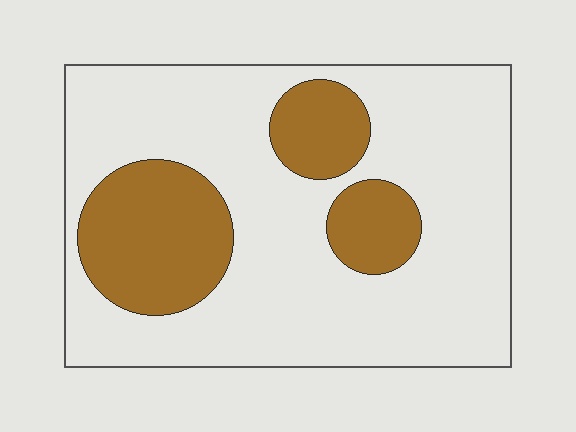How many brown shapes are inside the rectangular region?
3.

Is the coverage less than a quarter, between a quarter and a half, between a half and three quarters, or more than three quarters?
Between a quarter and a half.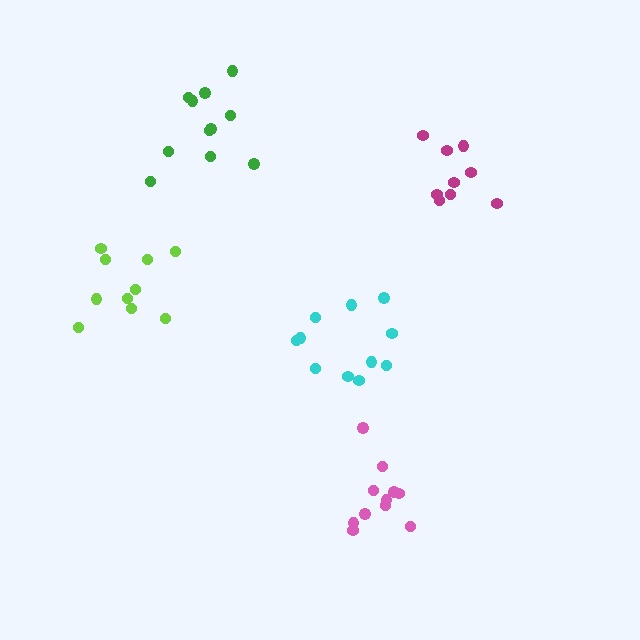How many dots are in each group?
Group 1: 11 dots, Group 2: 10 dots, Group 3: 11 dots, Group 4: 9 dots, Group 5: 11 dots (52 total).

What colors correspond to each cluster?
The clusters are colored: cyan, lime, green, magenta, pink.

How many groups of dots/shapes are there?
There are 5 groups.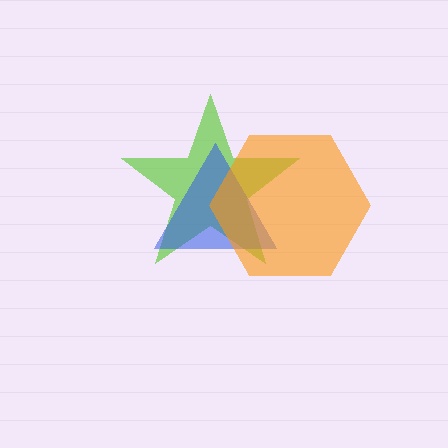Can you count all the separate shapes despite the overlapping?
Yes, there are 3 separate shapes.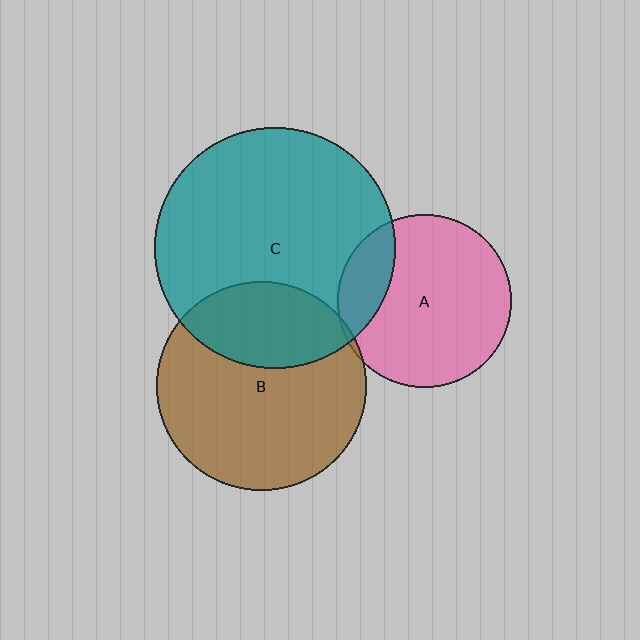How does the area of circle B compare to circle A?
Approximately 1.5 times.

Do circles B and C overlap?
Yes.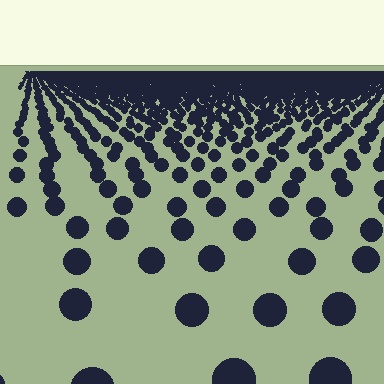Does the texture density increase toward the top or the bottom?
Density increases toward the top.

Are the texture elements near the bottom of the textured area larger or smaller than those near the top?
Larger. Near the bottom, elements are closer to the viewer and appear at a bigger on-screen size.